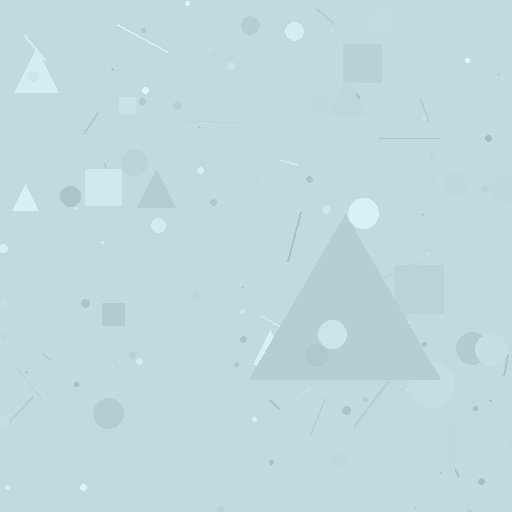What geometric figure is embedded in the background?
A triangle is embedded in the background.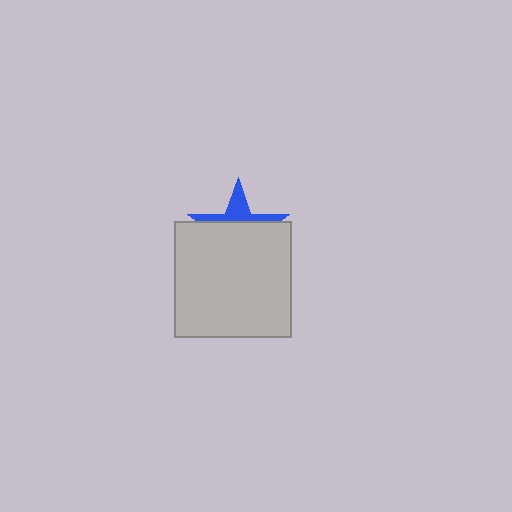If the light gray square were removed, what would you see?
You would see the complete blue star.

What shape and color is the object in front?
The object in front is a light gray square.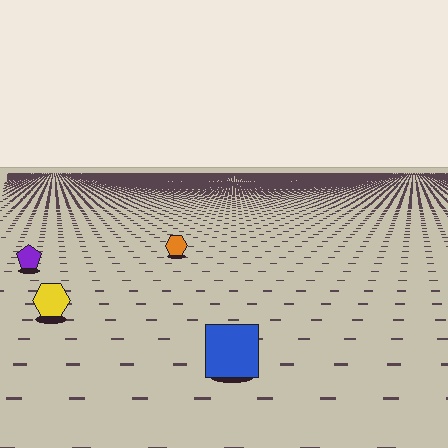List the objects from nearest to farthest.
From nearest to farthest: the blue square, the yellow hexagon, the purple pentagon, the orange hexagon.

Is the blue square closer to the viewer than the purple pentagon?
Yes. The blue square is closer — you can tell from the texture gradient: the ground texture is coarser near it.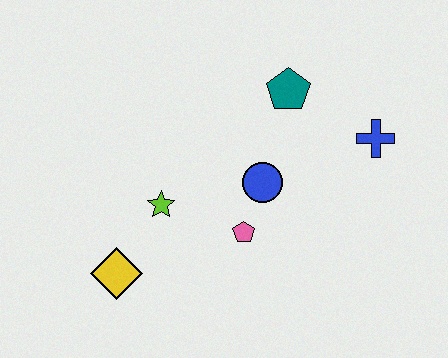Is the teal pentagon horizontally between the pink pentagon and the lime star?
No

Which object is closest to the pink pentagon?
The blue circle is closest to the pink pentagon.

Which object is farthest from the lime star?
The blue cross is farthest from the lime star.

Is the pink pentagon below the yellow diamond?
No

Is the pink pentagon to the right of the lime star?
Yes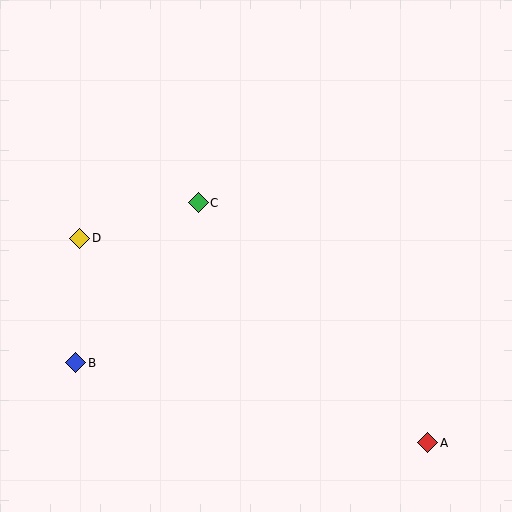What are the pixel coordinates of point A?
Point A is at (428, 443).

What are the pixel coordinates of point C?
Point C is at (198, 203).